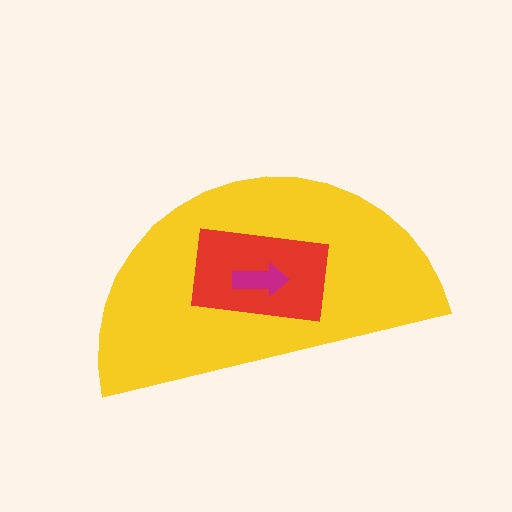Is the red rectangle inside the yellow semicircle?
Yes.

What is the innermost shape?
The magenta arrow.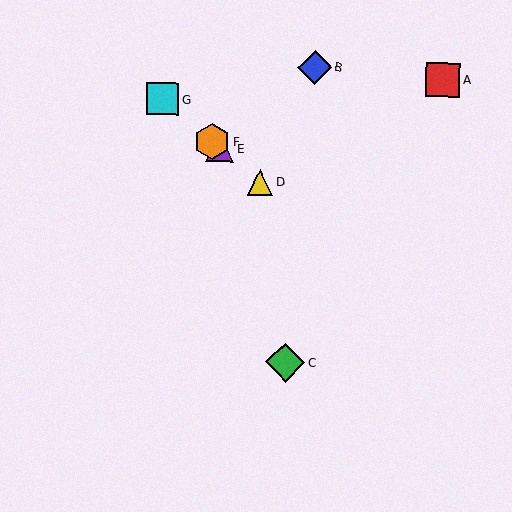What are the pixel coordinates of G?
Object G is at (163, 99).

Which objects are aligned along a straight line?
Objects D, E, F, G are aligned along a straight line.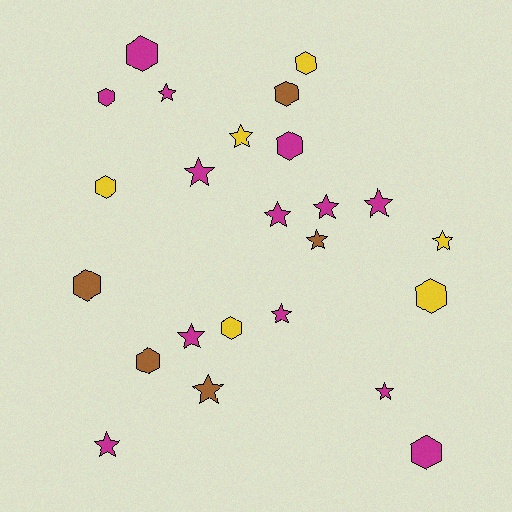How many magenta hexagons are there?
There are 4 magenta hexagons.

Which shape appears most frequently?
Star, with 13 objects.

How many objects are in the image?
There are 24 objects.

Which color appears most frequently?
Magenta, with 13 objects.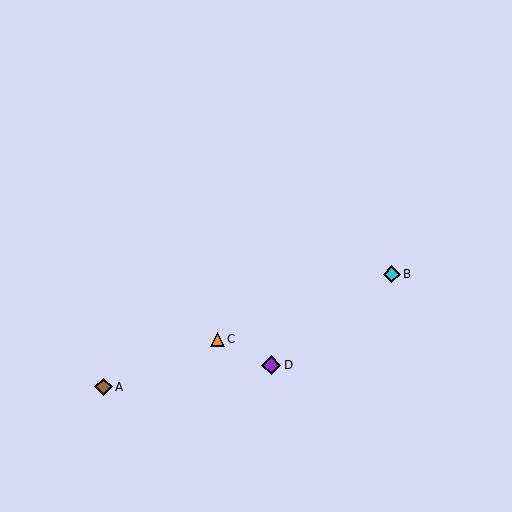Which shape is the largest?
The purple diamond (labeled D) is the largest.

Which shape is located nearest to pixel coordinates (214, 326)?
The orange triangle (labeled C) at (217, 339) is nearest to that location.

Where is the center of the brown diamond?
The center of the brown diamond is at (103, 387).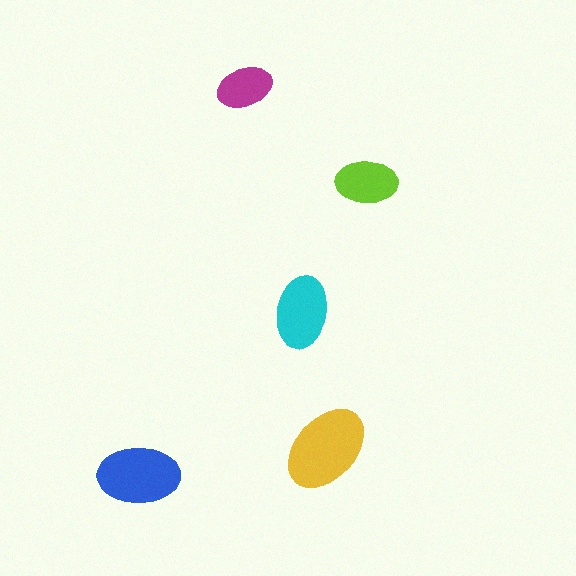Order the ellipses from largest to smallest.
the yellow one, the blue one, the cyan one, the lime one, the magenta one.